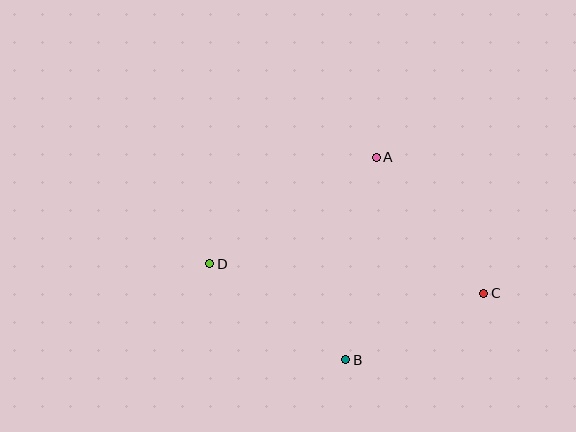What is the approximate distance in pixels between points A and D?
The distance between A and D is approximately 198 pixels.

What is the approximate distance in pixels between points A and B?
The distance between A and B is approximately 205 pixels.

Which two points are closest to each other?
Points B and C are closest to each other.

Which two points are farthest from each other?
Points C and D are farthest from each other.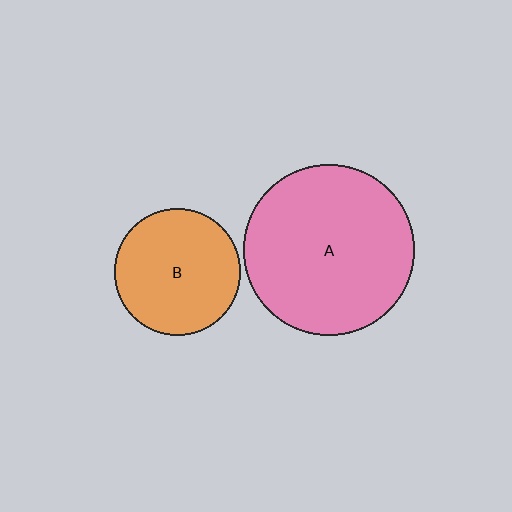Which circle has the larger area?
Circle A (pink).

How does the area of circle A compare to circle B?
Approximately 1.8 times.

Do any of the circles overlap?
No, none of the circles overlap.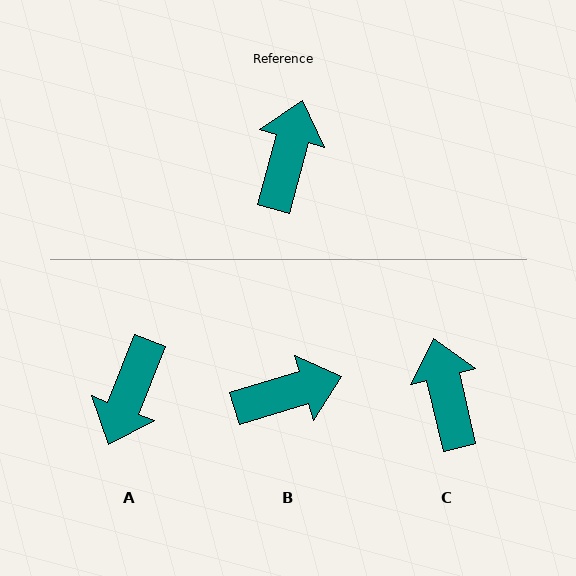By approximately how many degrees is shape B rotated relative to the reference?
Approximately 58 degrees clockwise.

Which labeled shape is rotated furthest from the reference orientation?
A, about 173 degrees away.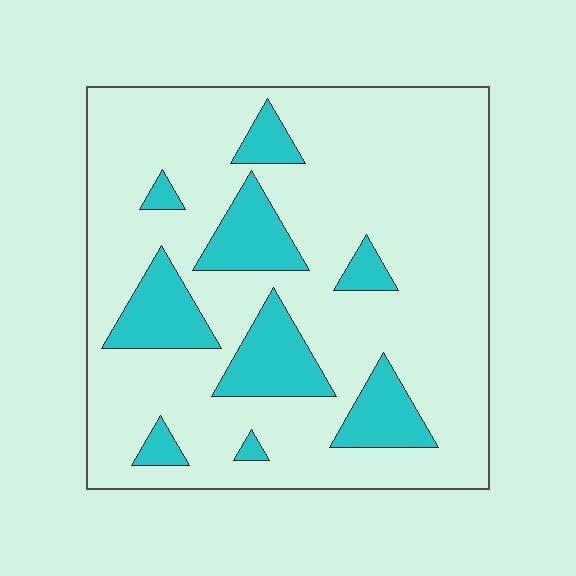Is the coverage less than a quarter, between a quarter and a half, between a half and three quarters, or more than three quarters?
Less than a quarter.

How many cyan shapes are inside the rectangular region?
9.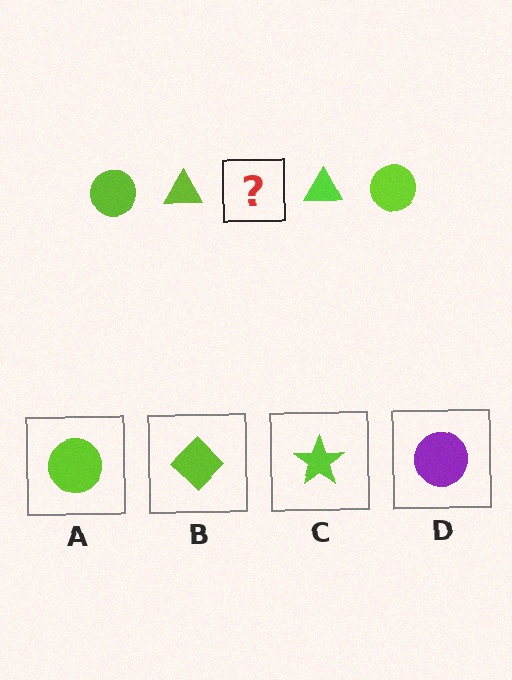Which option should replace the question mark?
Option A.